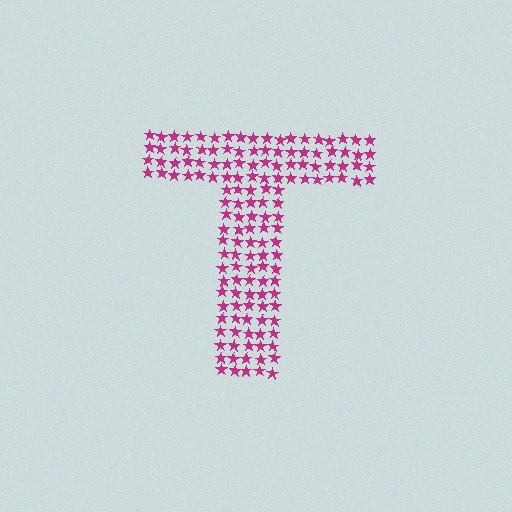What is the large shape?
The large shape is the letter T.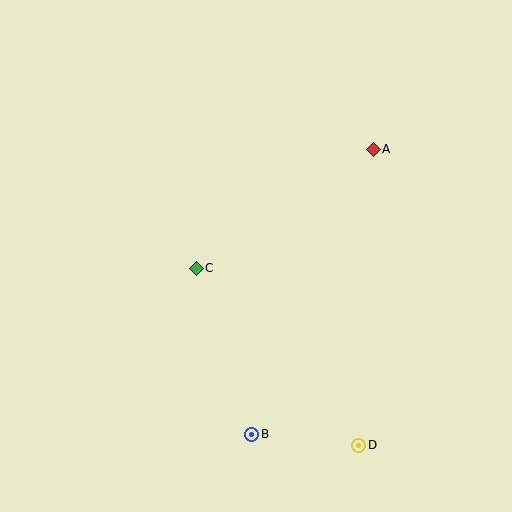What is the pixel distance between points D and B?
The distance between D and B is 108 pixels.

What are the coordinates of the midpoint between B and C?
The midpoint between B and C is at (224, 351).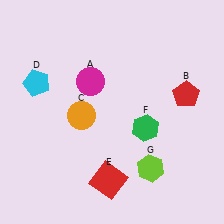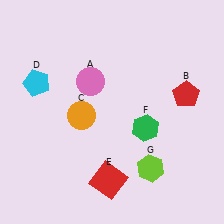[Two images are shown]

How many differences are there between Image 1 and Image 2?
There is 1 difference between the two images.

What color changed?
The circle (A) changed from magenta in Image 1 to pink in Image 2.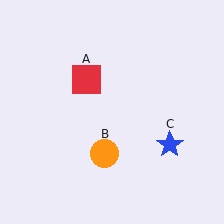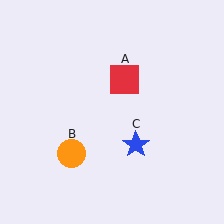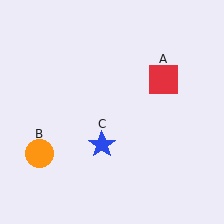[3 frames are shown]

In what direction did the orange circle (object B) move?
The orange circle (object B) moved left.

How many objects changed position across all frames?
3 objects changed position: red square (object A), orange circle (object B), blue star (object C).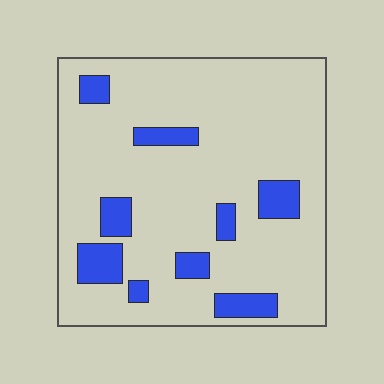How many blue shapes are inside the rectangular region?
9.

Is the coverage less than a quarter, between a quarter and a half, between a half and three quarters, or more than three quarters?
Less than a quarter.